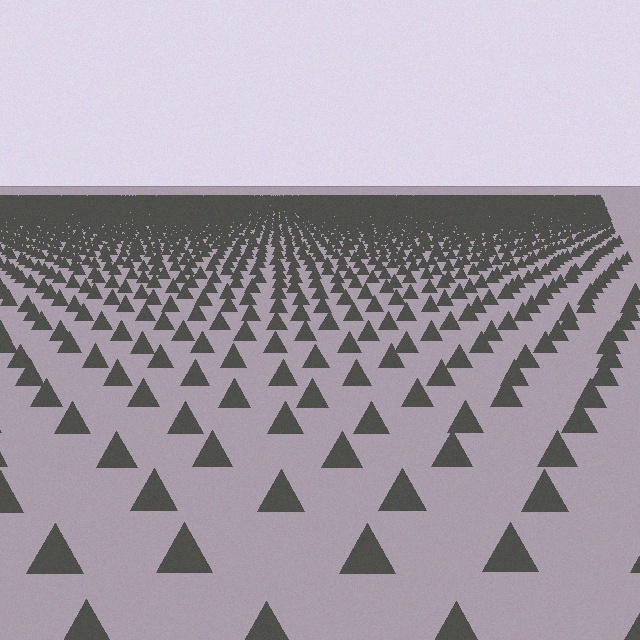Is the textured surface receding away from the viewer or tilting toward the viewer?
The surface is receding away from the viewer. Texture elements get smaller and denser toward the top.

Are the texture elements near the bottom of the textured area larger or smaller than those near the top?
Larger. Near the bottom, elements are closer to the viewer and appear at a bigger on-screen size.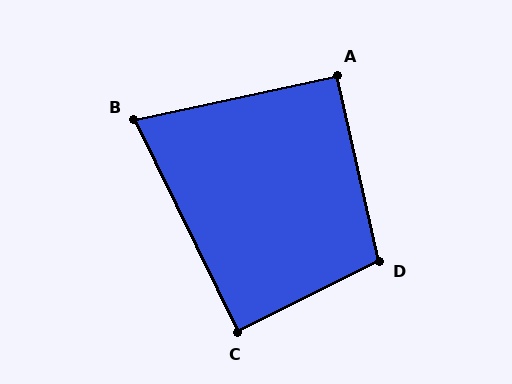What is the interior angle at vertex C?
Approximately 89 degrees (approximately right).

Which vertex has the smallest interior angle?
B, at approximately 76 degrees.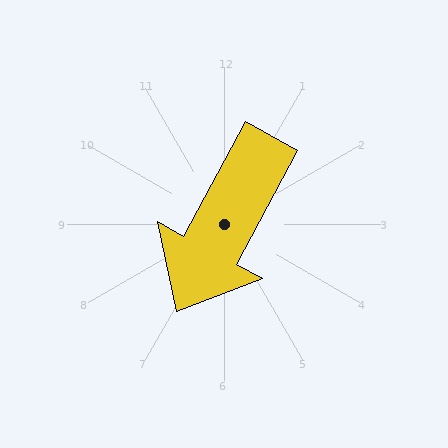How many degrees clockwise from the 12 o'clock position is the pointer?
Approximately 208 degrees.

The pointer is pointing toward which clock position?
Roughly 7 o'clock.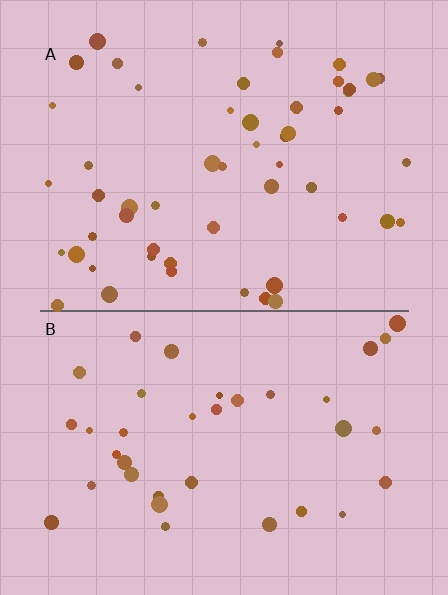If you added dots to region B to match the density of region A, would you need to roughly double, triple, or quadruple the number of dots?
Approximately double.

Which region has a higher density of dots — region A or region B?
A (the top).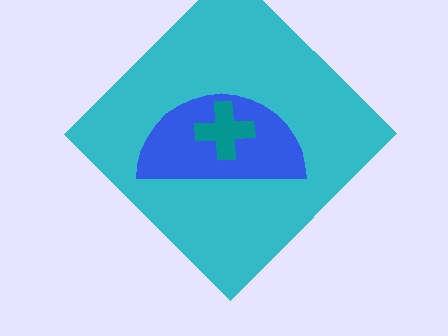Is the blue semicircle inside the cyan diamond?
Yes.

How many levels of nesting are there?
3.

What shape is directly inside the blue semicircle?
The teal cross.